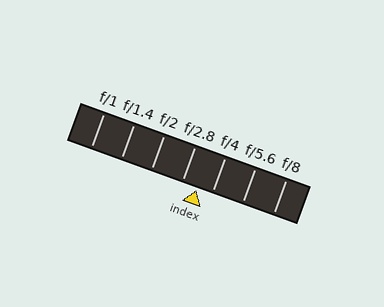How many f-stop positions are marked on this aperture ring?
There are 7 f-stop positions marked.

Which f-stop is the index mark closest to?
The index mark is closest to f/4.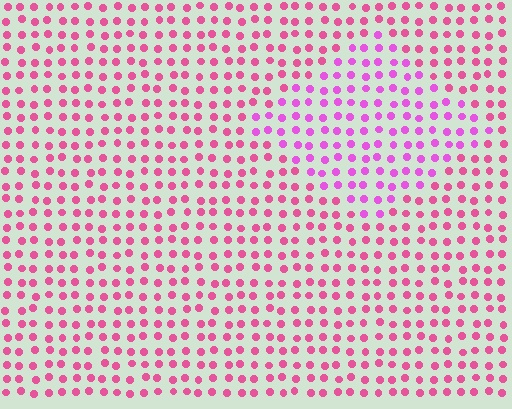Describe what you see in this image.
The image is filled with small pink elements in a uniform arrangement. A diamond-shaped region is visible where the elements are tinted to a slightly different hue, forming a subtle color boundary.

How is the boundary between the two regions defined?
The boundary is defined purely by a slight shift in hue (about 29 degrees). Spacing, size, and orientation are identical on both sides.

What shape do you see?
I see a diamond.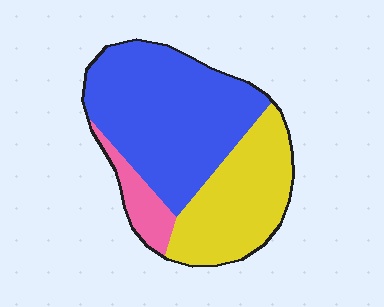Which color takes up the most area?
Blue, at roughly 55%.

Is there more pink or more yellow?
Yellow.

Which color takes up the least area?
Pink, at roughly 10%.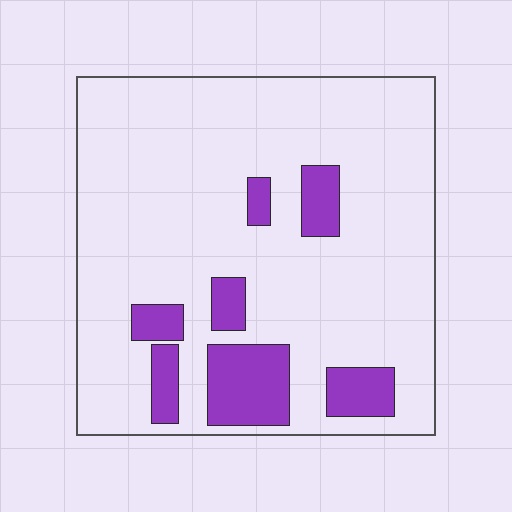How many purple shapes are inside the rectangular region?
7.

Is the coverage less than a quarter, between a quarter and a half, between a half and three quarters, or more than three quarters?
Less than a quarter.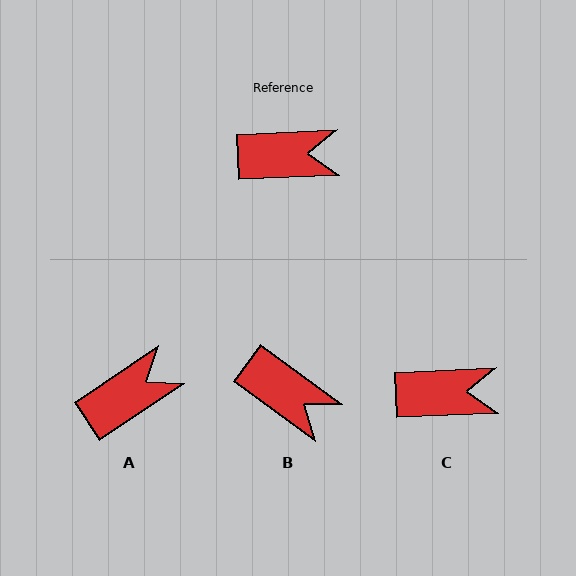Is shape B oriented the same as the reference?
No, it is off by about 39 degrees.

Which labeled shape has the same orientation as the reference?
C.